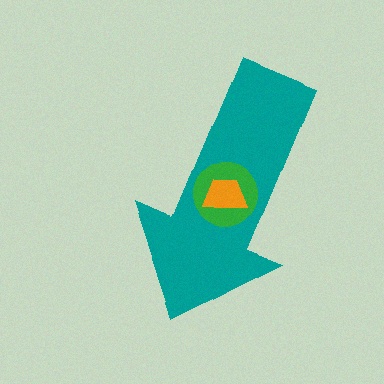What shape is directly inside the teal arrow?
The green circle.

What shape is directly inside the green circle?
The orange trapezoid.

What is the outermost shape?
The teal arrow.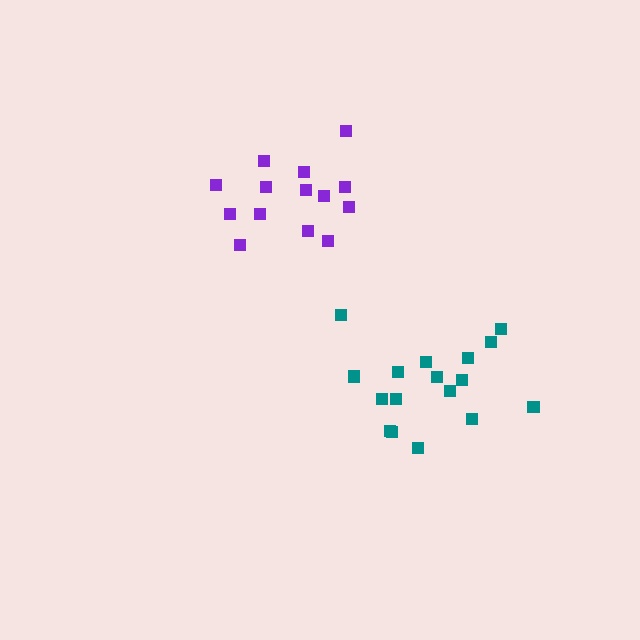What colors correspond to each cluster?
The clusters are colored: purple, teal.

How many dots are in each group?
Group 1: 14 dots, Group 2: 17 dots (31 total).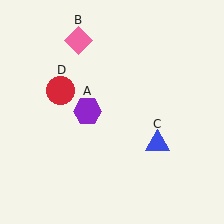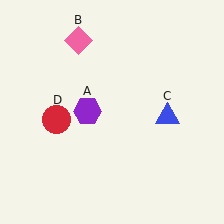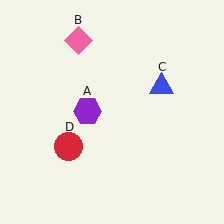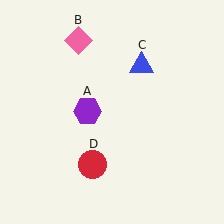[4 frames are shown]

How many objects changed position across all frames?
2 objects changed position: blue triangle (object C), red circle (object D).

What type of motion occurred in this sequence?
The blue triangle (object C), red circle (object D) rotated counterclockwise around the center of the scene.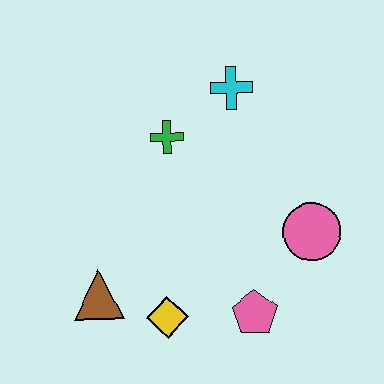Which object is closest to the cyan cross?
The green cross is closest to the cyan cross.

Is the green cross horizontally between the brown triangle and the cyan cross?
Yes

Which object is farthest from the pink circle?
The brown triangle is farthest from the pink circle.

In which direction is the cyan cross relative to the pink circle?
The cyan cross is above the pink circle.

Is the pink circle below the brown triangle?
No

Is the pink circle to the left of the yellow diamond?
No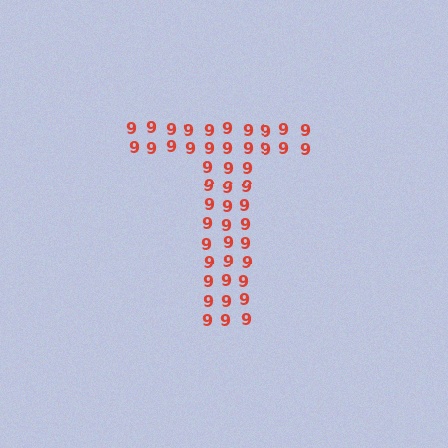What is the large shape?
The large shape is the letter T.